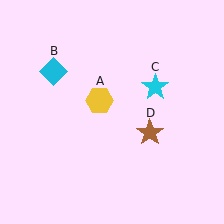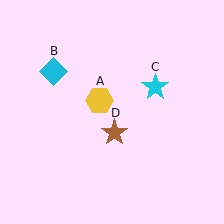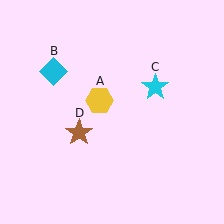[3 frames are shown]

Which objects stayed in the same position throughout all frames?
Yellow hexagon (object A) and cyan diamond (object B) and cyan star (object C) remained stationary.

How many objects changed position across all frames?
1 object changed position: brown star (object D).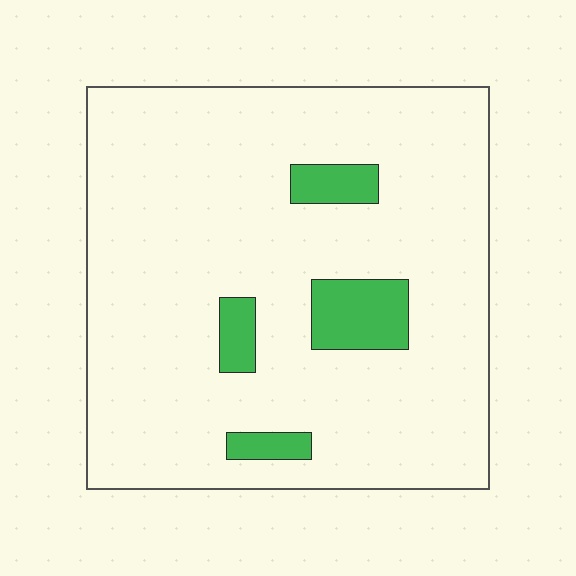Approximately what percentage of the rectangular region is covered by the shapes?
Approximately 10%.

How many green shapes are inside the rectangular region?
4.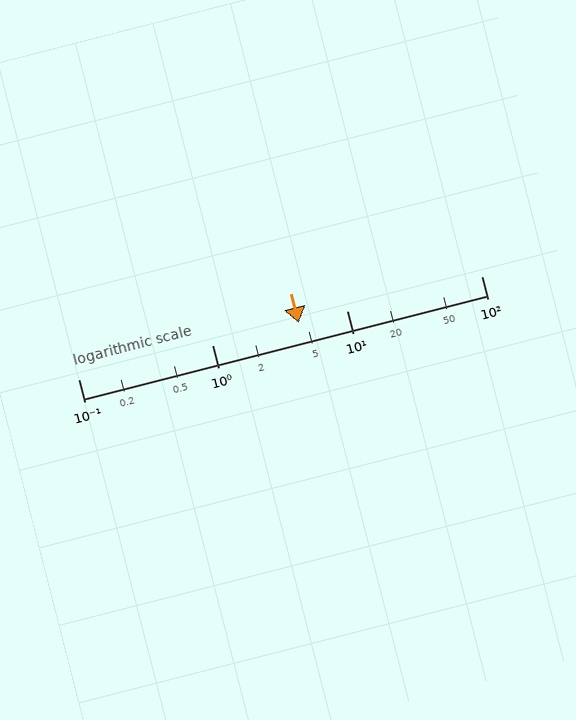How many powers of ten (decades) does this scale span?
The scale spans 3 decades, from 0.1 to 100.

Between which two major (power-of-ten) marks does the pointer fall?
The pointer is between 1 and 10.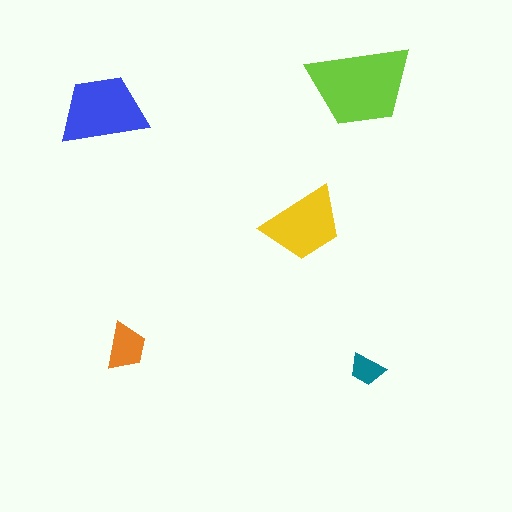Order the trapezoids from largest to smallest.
the lime one, the blue one, the yellow one, the orange one, the teal one.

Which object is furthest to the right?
The teal trapezoid is rightmost.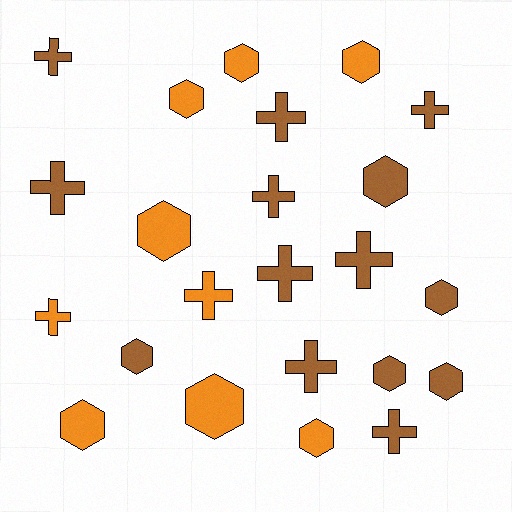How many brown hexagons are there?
There are 5 brown hexagons.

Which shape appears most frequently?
Hexagon, with 12 objects.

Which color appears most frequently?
Brown, with 14 objects.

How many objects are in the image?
There are 23 objects.